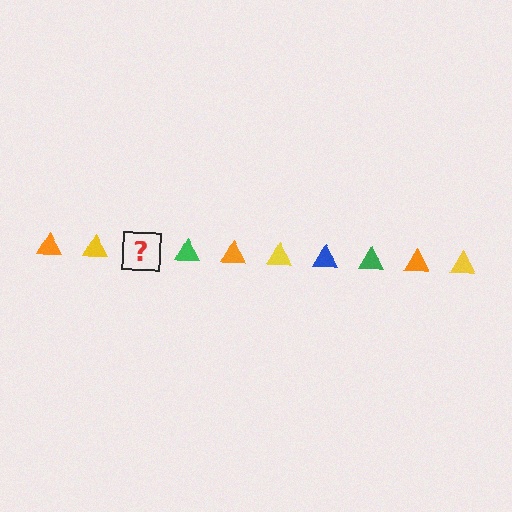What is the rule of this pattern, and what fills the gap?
The rule is that the pattern cycles through orange, yellow, blue, green triangles. The gap should be filled with a blue triangle.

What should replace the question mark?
The question mark should be replaced with a blue triangle.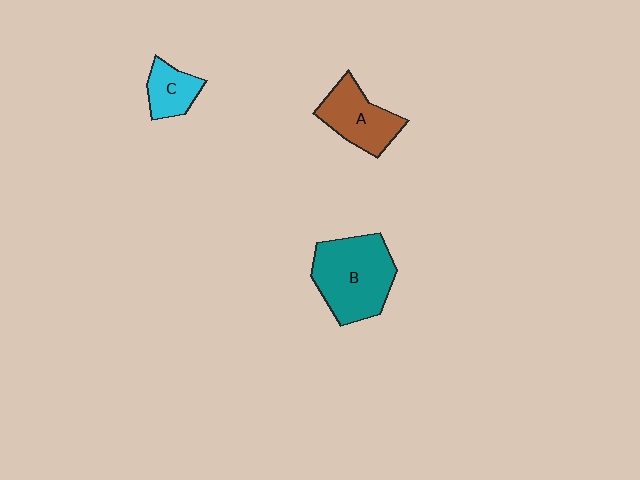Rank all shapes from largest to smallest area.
From largest to smallest: B (teal), A (brown), C (cyan).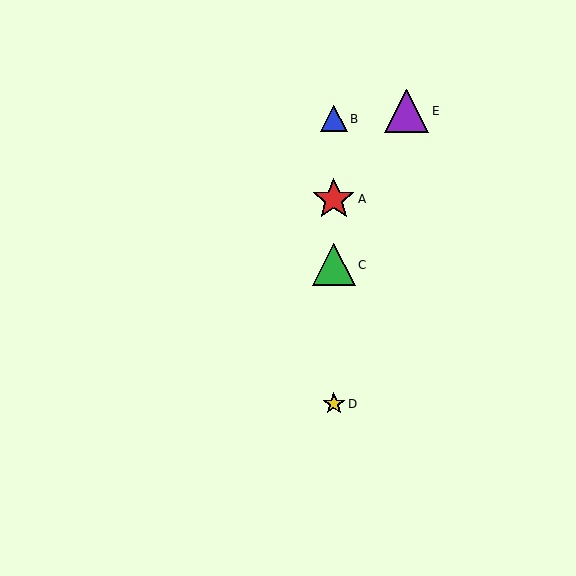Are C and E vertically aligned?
No, C is at x≈334 and E is at x≈407.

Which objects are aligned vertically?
Objects A, B, C, D are aligned vertically.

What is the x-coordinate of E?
Object E is at x≈407.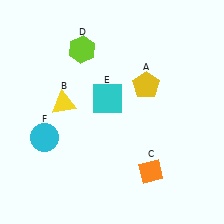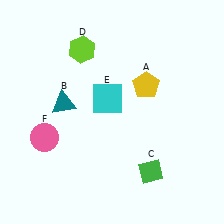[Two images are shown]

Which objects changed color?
B changed from yellow to teal. C changed from orange to green. F changed from cyan to pink.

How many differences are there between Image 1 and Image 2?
There are 3 differences between the two images.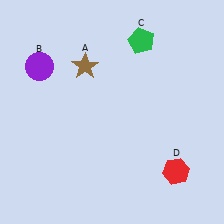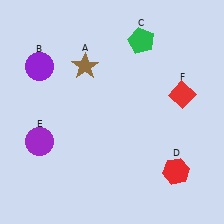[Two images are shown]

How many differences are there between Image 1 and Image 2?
There are 2 differences between the two images.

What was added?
A purple circle (E), a red diamond (F) were added in Image 2.